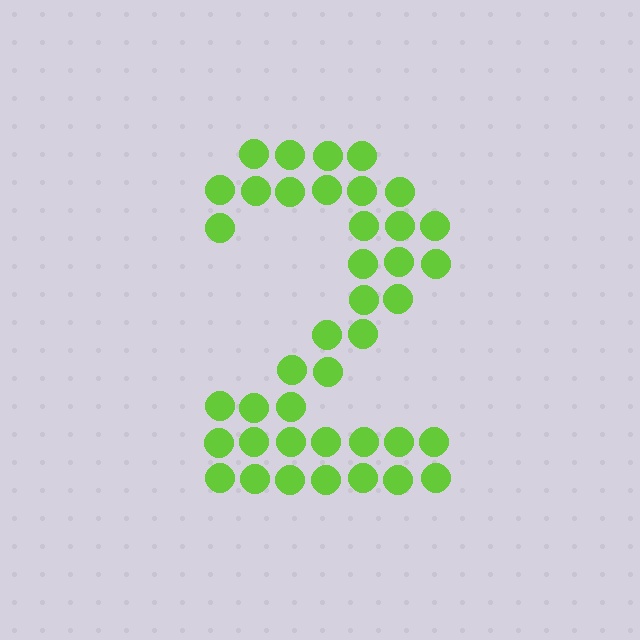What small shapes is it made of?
It is made of small circles.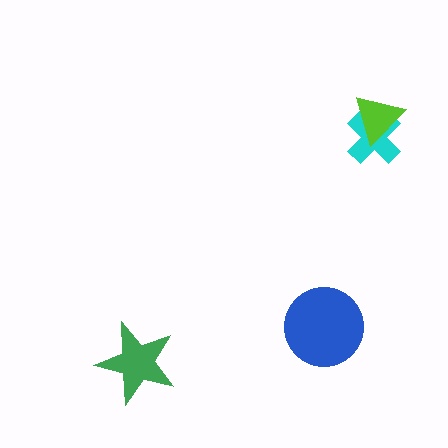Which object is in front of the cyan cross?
The lime triangle is in front of the cyan cross.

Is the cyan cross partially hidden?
Yes, it is partially covered by another shape.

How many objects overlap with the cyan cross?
1 object overlaps with the cyan cross.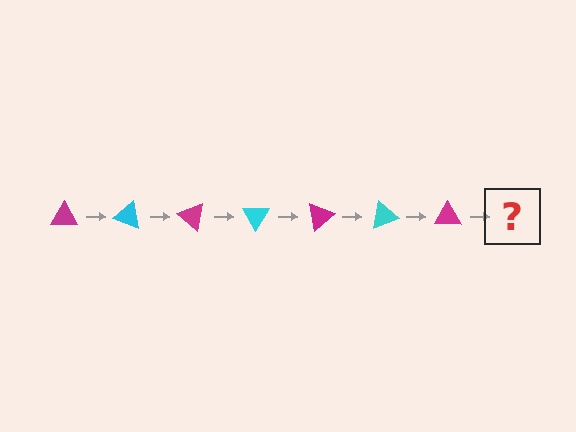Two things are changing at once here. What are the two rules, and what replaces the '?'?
The two rules are that it rotates 20 degrees each step and the color cycles through magenta and cyan. The '?' should be a cyan triangle, rotated 140 degrees from the start.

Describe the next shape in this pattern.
It should be a cyan triangle, rotated 140 degrees from the start.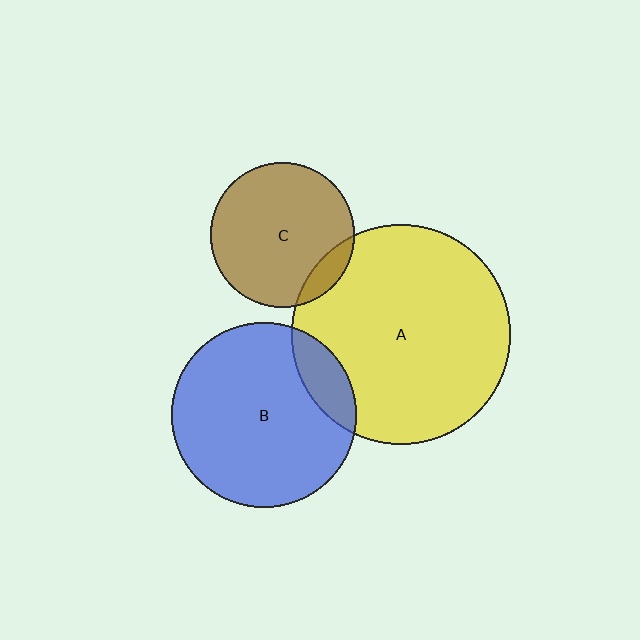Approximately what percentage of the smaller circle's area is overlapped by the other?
Approximately 10%.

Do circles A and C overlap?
Yes.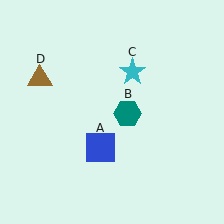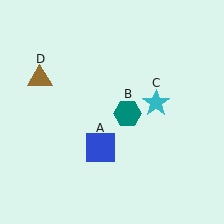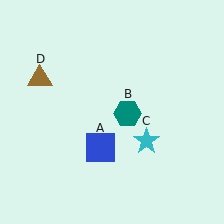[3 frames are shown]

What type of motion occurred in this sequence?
The cyan star (object C) rotated clockwise around the center of the scene.